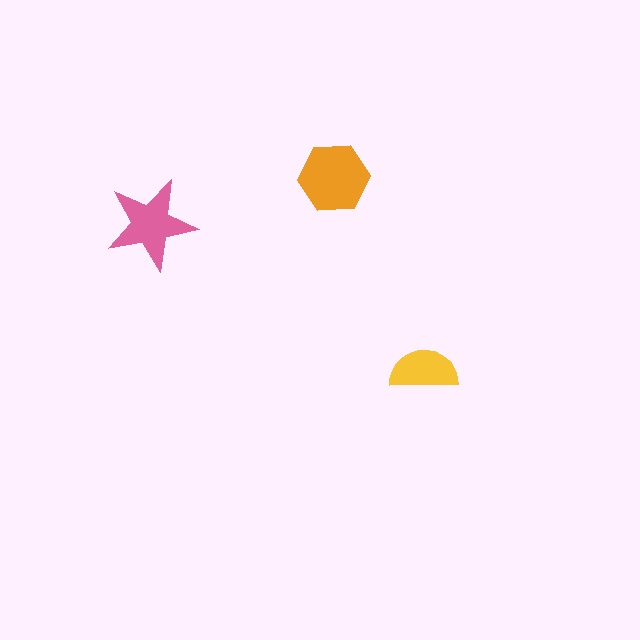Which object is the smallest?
The yellow semicircle.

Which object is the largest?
The orange hexagon.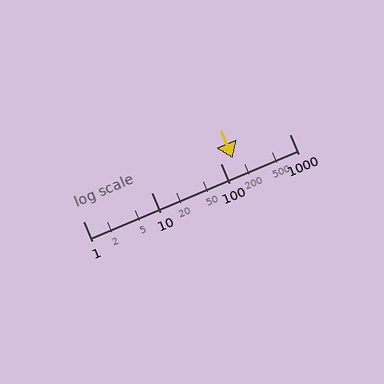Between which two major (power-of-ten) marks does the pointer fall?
The pointer is between 100 and 1000.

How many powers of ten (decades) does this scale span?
The scale spans 3 decades, from 1 to 1000.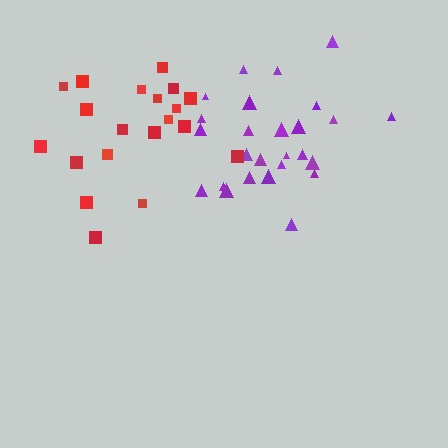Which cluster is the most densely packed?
Purple.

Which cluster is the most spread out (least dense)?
Red.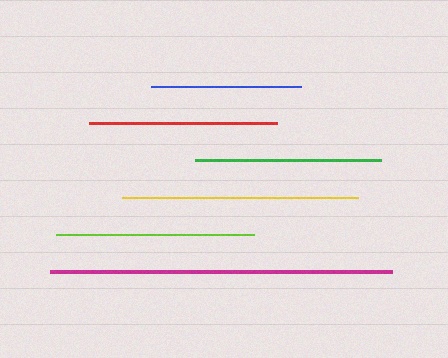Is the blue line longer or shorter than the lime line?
The lime line is longer than the blue line.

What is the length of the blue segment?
The blue segment is approximately 150 pixels long.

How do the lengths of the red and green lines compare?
The red and green lines are approximately the same length.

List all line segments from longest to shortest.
From longest to shortest: magenta, yellow, lime, red, green, blue.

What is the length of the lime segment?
The lime segment is approximately 198 pixels long.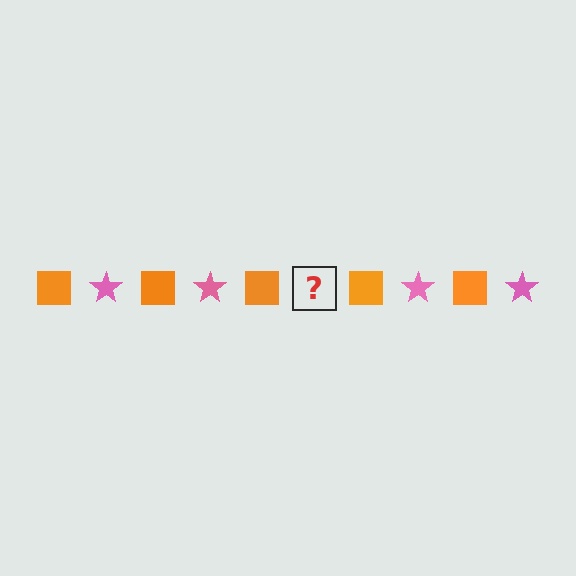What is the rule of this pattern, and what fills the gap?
The rule is that the pattern alternates between orange square and pink star. The gap should be filled with a pink star.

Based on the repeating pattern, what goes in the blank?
The blank should be a pink star.